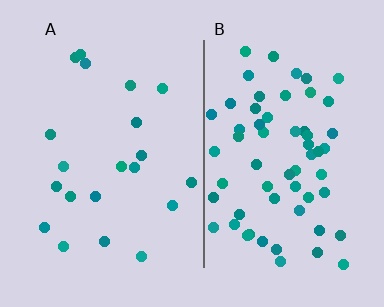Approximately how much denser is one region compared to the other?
Approximately 3.0× — region B over region A.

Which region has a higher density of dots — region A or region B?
B (the right).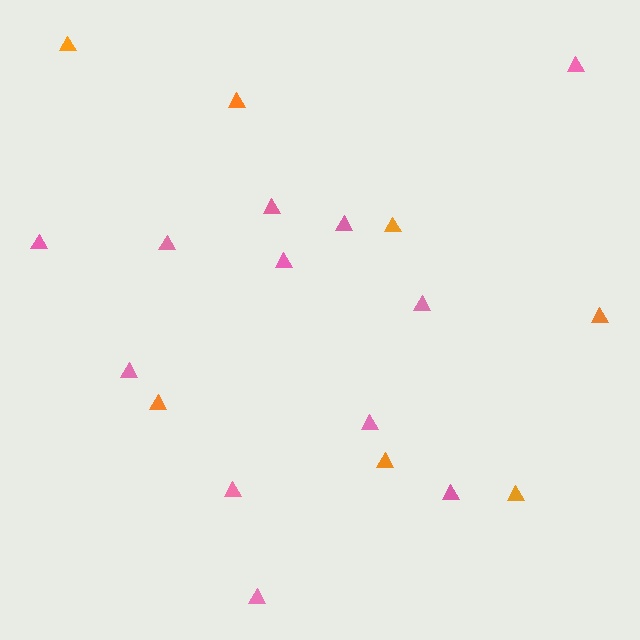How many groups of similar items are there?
There are 2 groups: one group of orange triangles (7) and one group of pink triangles (12).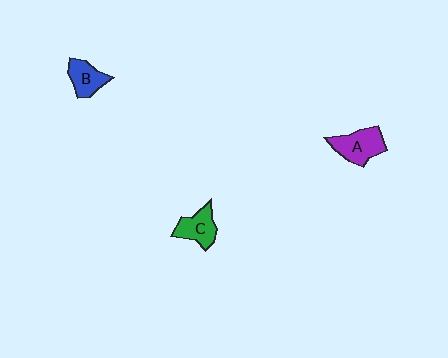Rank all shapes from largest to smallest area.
From largest to smallest: A (purple), C (green), B (blue).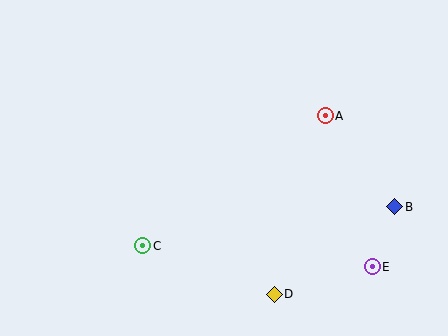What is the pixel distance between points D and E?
The distance between D and E is 102 pixels.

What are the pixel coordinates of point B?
Point B is at (395, 207).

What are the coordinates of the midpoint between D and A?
The midpoint between D and A is at (300, 205).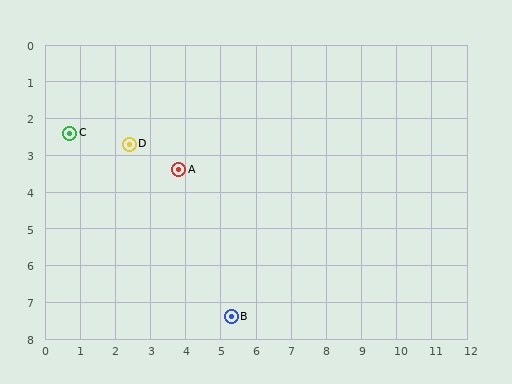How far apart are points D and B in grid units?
Points D and B are about 5.5 grid units apart.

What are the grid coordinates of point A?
Point A is at approximately (3.8, 3.4).